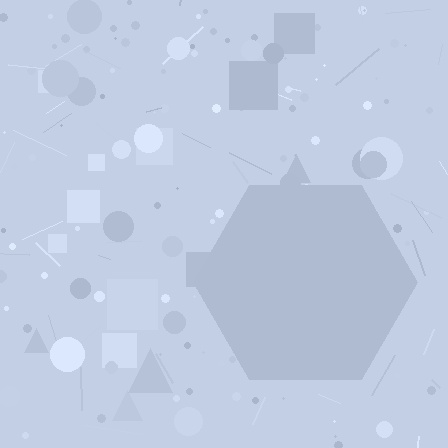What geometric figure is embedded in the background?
A hexagon is embedded in the background.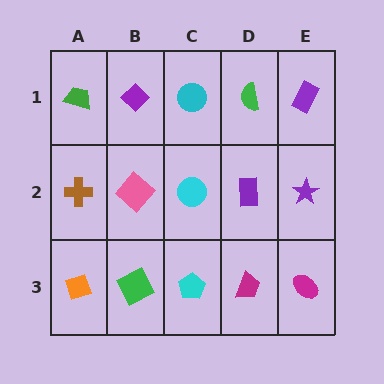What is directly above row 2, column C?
A cyan circle.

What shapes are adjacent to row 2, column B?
A purple diamond (row 1, column B), a green square (row 3, column B), a brown cross (row 2, column A), a cyan circle (row 2, column C).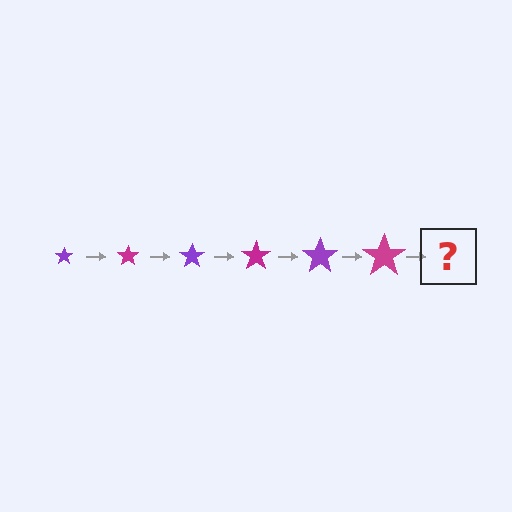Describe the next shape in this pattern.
It should be a purple star, larger than the previous one.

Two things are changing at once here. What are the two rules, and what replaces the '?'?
The two rules are that the star grows larger each step and the color cycles through purple and magenta. The '?' should be a purple star, larger than the previous one.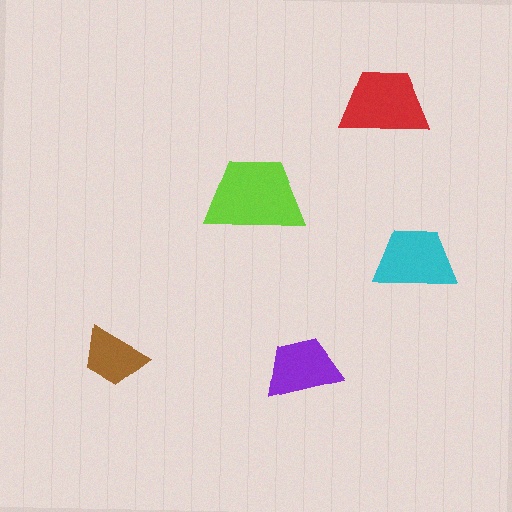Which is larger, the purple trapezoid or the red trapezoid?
The red one.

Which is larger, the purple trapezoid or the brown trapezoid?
The purple one.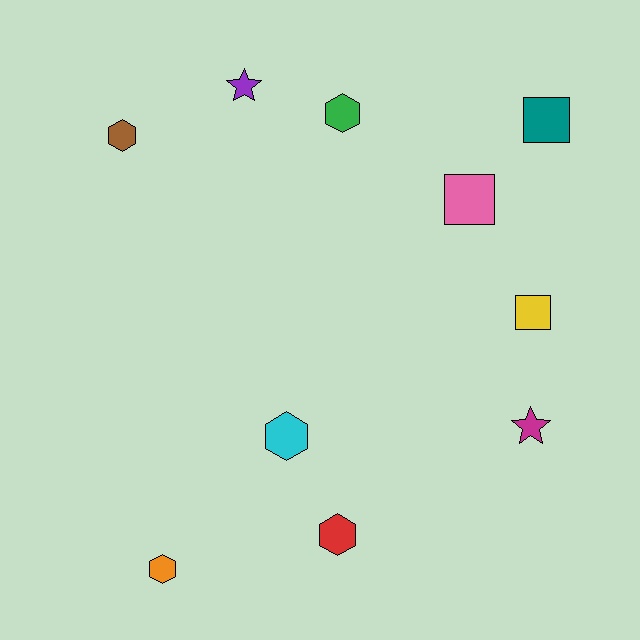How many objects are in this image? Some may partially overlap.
There are 10 objects.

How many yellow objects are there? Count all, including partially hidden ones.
There is 1 yellow object.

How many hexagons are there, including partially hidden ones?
There are 5 hexagons.